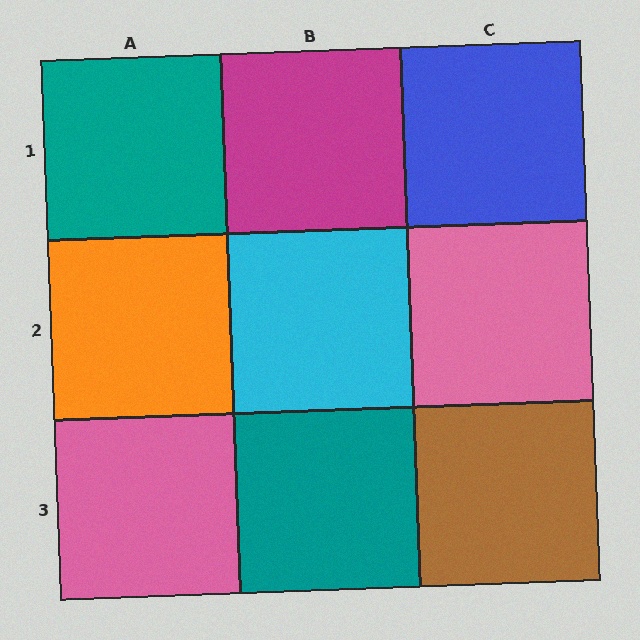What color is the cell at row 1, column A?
Teal.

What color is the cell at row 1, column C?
Blue.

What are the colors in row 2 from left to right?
Orange, cyan, pink.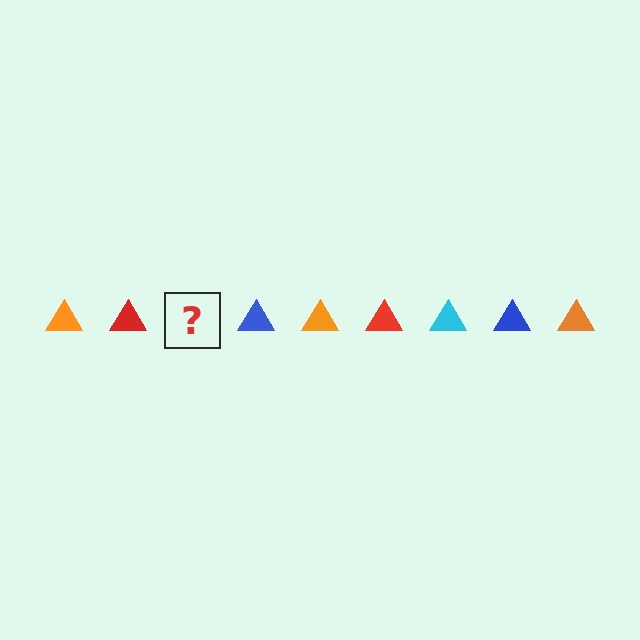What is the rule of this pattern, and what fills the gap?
The rule is that the pattern cycles through orange, red, cyan, blue triangles. The gap should be filled with a cyan triangle.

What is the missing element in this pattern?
The missing element is a cyan triangle.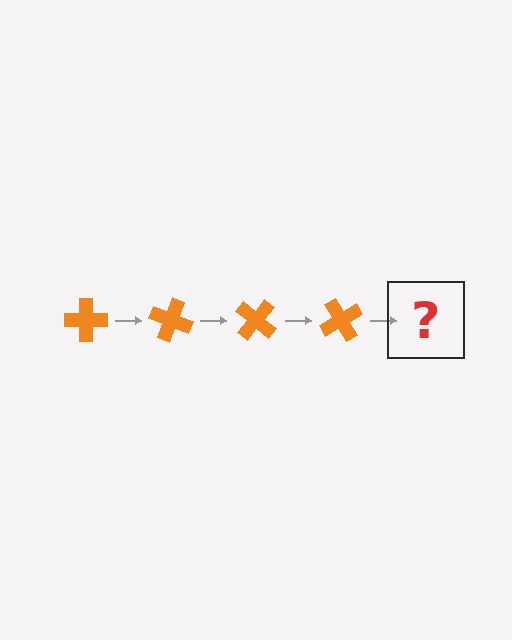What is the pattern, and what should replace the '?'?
The pattern is that the cross rotates 20 degrees each step. The '?' should be an orange cross rotated 80 degrees.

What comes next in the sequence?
The next element should be an orange cross rotated 80 degrees.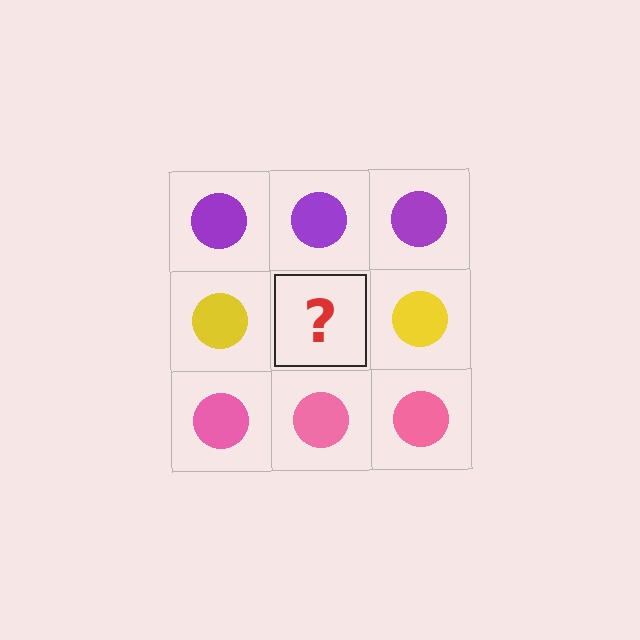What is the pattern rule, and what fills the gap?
The rule is that each row has a consistent color. The gap should be filled with a yellow circle.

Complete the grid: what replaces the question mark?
The question mark should be replaced with a yellow circle.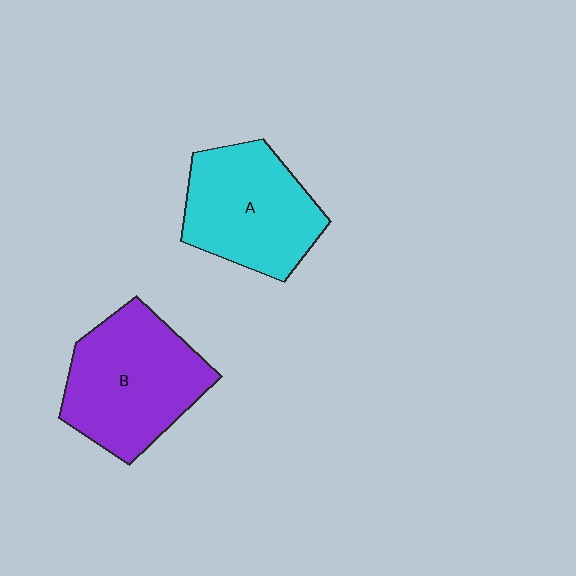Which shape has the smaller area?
Shape A (cyan).